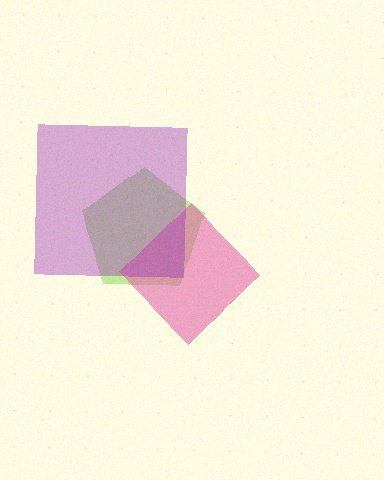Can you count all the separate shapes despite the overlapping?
Yes, there are 3 separate shapes.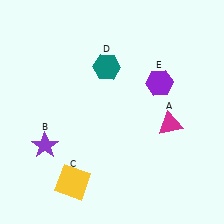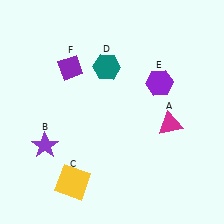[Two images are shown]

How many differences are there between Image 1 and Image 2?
There is 1 difference between the two images.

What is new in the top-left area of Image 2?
A purple diamond (F) was added in the top-left area of Image 2.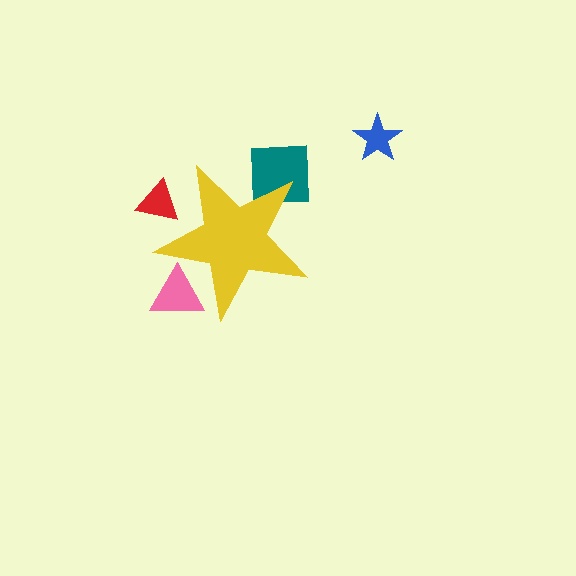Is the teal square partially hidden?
Yes, the teal square is partially hidden behind the yellow star.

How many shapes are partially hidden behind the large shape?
3 shapes are partially hidden.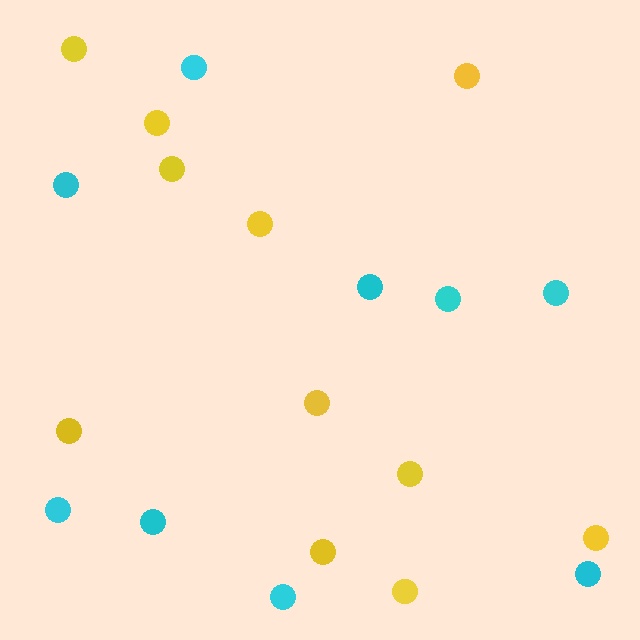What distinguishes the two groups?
There are 2 groups: one group of cyan circles (9) and one group of yellow circles (11).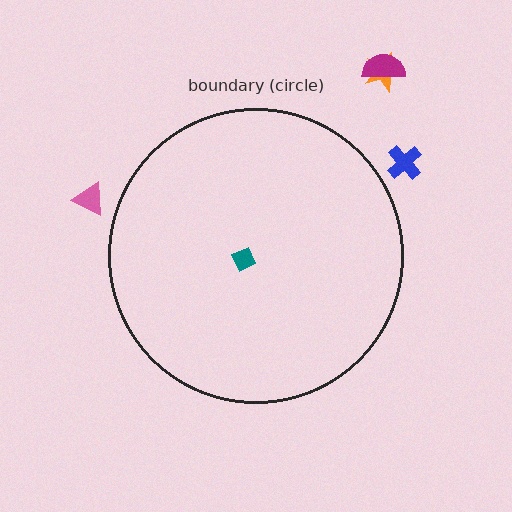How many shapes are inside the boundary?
1 inside, 4 outside.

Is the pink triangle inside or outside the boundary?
Outside.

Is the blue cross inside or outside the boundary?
Outside.